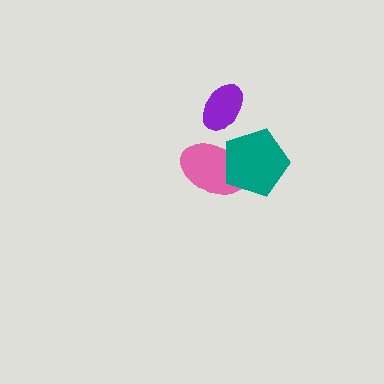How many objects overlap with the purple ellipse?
0 objects overlap with the purple ellipse.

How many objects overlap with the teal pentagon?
1 object overlaps with the teal pentagon.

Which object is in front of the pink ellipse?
The teal pentagon is in front of the pink ellipse.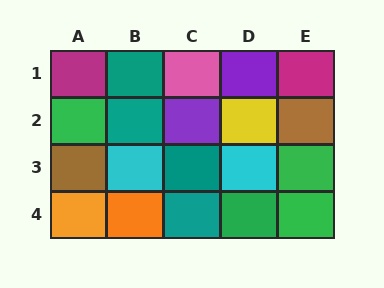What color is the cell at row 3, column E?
Green.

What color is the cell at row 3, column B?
Cyan.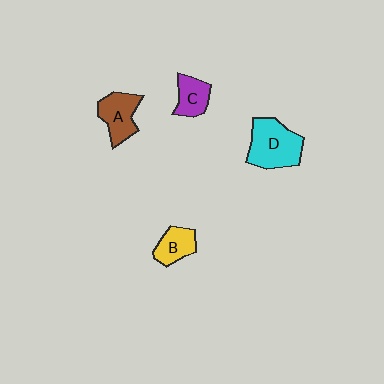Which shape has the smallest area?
Shape C (purple).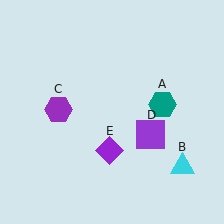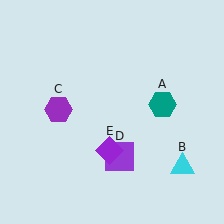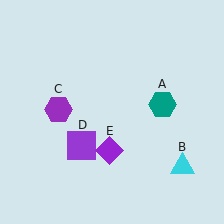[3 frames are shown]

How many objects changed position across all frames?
1 object changed position: purple square (object D).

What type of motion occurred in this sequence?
The purple square (object D) rotated clockwise around the center of the scene.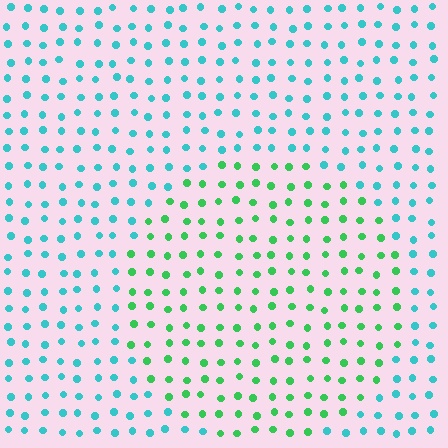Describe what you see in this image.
The image is filled with small cyan elements in a uniform arrangement. A circle-shaped region is visible where the elements are tinted to a slightly different hue, forming a subtle color boundary.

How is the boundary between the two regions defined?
The boundary is defined purely by a slight shift in hue (about 48 degrees). Spacing, size, and orientation are identical on both sides.